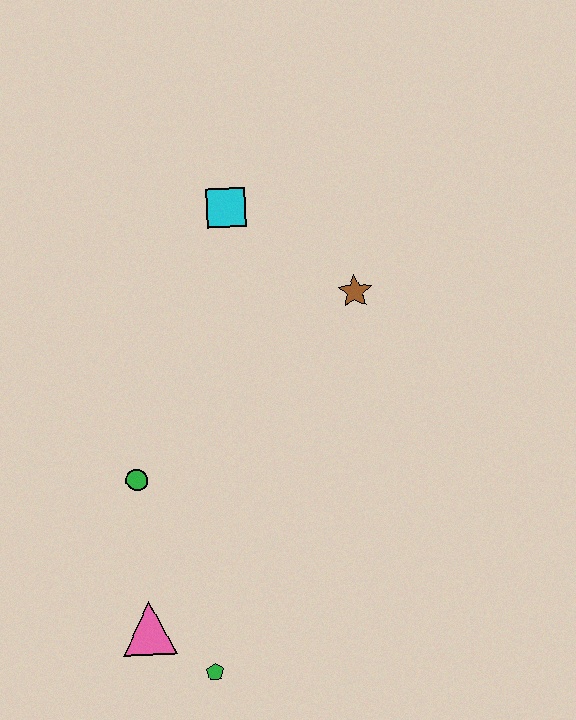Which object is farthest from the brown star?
The green pentagon is farthest from the brown star.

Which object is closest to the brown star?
The cyan square is closest to the brown star.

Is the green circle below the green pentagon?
No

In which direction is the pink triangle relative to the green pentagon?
The pink triangle is to the left of the green pentagon.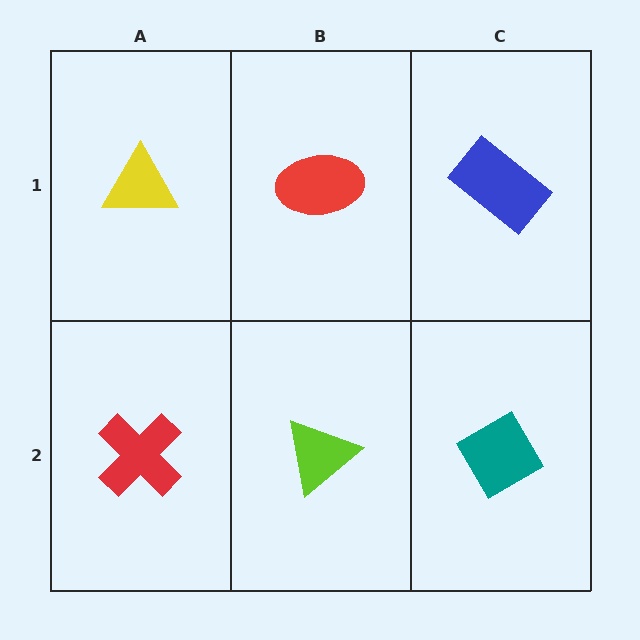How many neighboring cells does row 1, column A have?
2.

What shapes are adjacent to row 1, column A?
A red cross (row 2, column A), a red ellipse (row 1, column B).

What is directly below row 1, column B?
A lime triangle.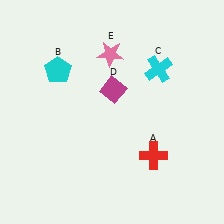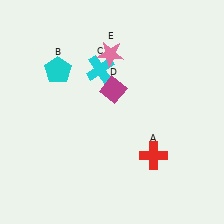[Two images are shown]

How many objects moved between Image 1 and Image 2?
1 object moved between the two images.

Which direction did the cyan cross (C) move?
The cyan cross (C) moved left.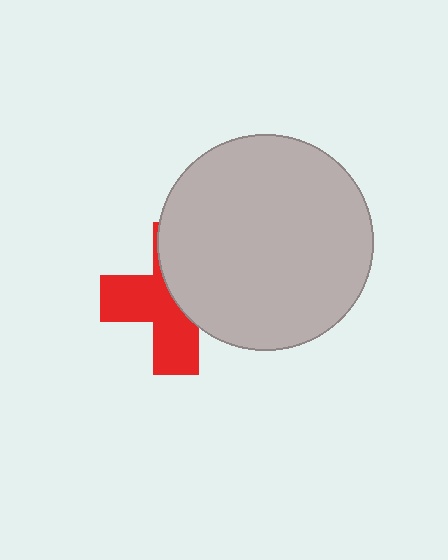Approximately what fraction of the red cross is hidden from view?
Roughly 49% of the red cross is hidden behind the light gray circle.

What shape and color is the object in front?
The object in front is a light gray circle.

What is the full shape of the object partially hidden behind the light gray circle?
The partially hidden object is a red cross.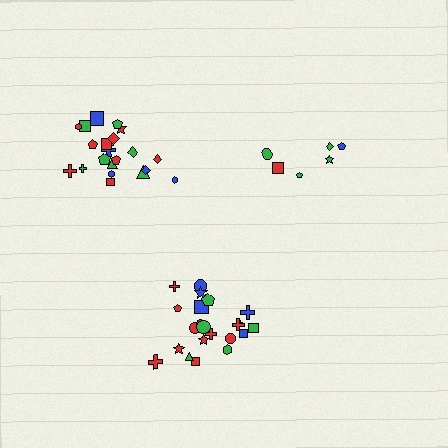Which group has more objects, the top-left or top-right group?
The top-left group.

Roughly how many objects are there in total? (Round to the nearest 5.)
Roughly 50 objects in total.